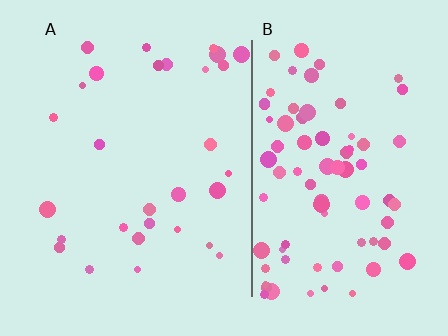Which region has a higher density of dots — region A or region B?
B (the right).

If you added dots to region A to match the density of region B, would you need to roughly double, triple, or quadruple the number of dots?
Approximately triple.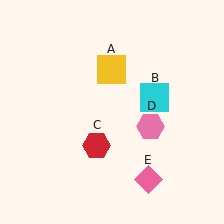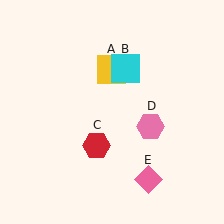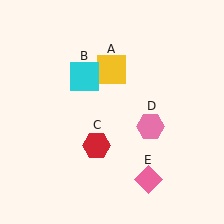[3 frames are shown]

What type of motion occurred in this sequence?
The cyan square (object B) rotated counterclockwise around the center of the scene.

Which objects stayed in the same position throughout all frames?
Yellow square (object A) and red hexagon (object C) and pink hexagon (object D) and pink diamond (object E) remained stationary.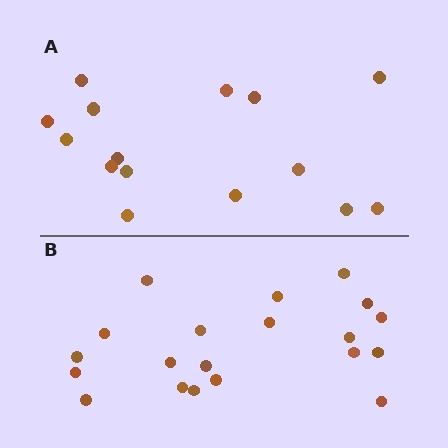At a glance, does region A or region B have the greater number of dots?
Region B (the bottom region) has more dots.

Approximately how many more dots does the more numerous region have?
Region B has about 5 more dots than region A.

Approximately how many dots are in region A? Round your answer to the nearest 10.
About 20 dots. (The exact count is 15, which rounds to 20.)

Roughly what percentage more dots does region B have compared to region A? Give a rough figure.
About 35% more.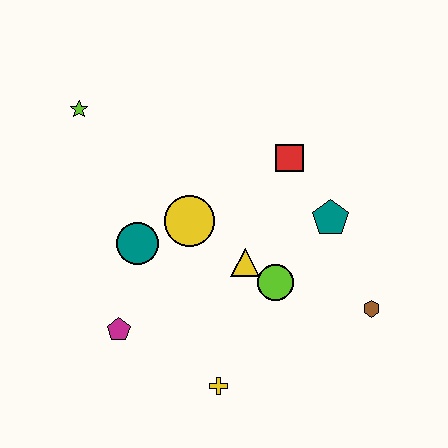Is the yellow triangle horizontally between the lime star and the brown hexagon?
Yes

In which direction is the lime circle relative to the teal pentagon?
The lime circle is below the teal pentagon.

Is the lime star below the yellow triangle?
No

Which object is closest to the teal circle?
The yellow circle is closest to the teal circle.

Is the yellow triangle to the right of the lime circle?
No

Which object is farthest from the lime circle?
The lime star is farthest from the lime circle.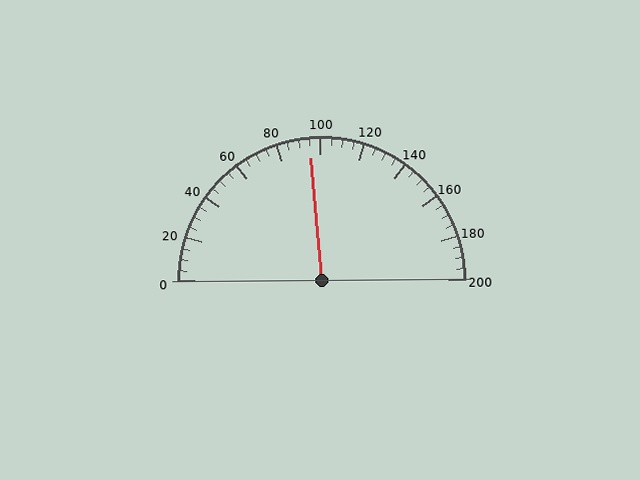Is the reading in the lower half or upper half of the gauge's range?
The reading is in the lower half of the range (0 to 200).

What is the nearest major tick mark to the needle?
The nearest major tick mark is 100.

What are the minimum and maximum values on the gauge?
The gauge ranges from 0 to 200.